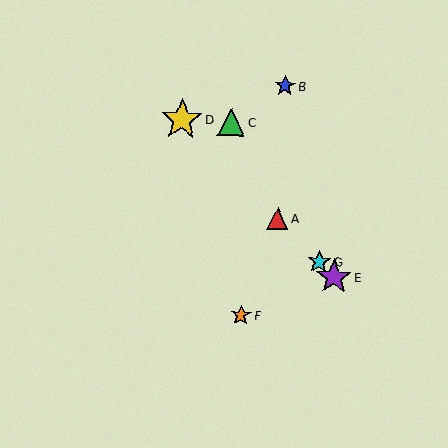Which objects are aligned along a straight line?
Objects A, D, E, G are aligned along a straight line.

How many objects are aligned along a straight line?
4 objects (A, D, E, G) are aligned along a straight line.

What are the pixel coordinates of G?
Object G is at (319, 262).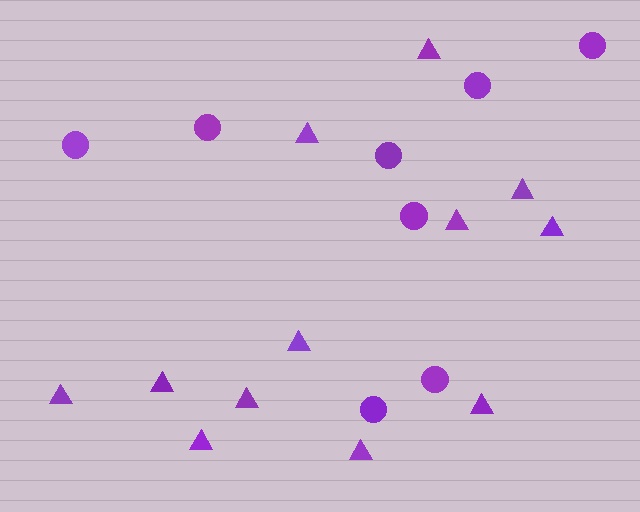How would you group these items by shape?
There are 2 groups: one group of circles (8) and one group of triangles (12).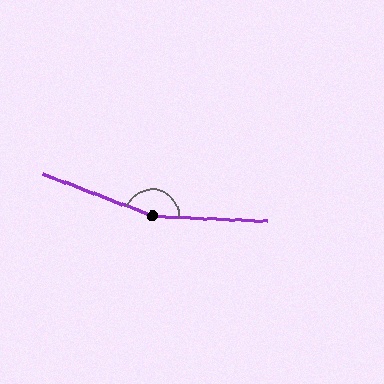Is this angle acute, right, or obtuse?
It is obtuse.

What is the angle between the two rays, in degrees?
Approximately 162 degrees.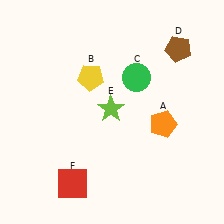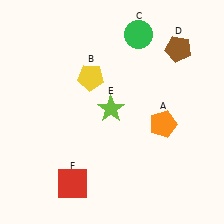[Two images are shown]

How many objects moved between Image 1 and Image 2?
1 object moved between the two images.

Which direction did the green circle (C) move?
The green circle (C) moved up.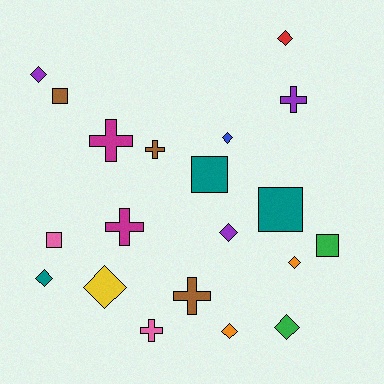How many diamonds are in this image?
There are 9 diamonds.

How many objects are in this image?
There are 20 objects.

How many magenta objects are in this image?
There are 2 magenta objects.